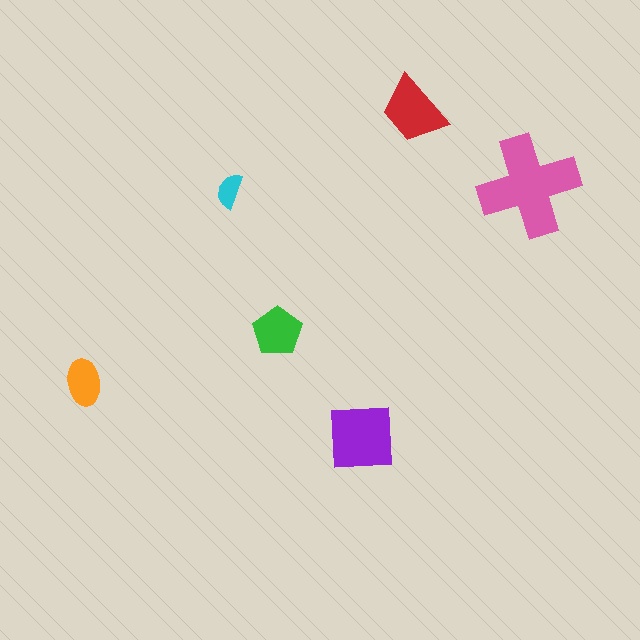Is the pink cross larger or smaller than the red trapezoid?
Larger.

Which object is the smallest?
The cyan semicircle.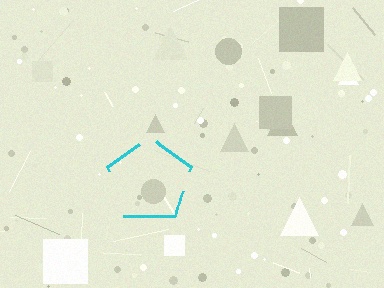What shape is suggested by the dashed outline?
The dashed outline suggests a pentagon.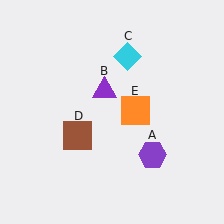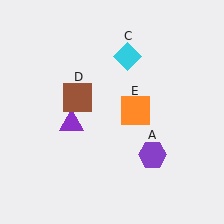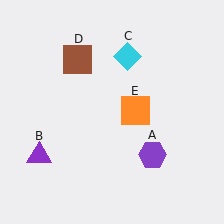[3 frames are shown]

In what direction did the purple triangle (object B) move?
The purple triangle (object B) moved down and to the left.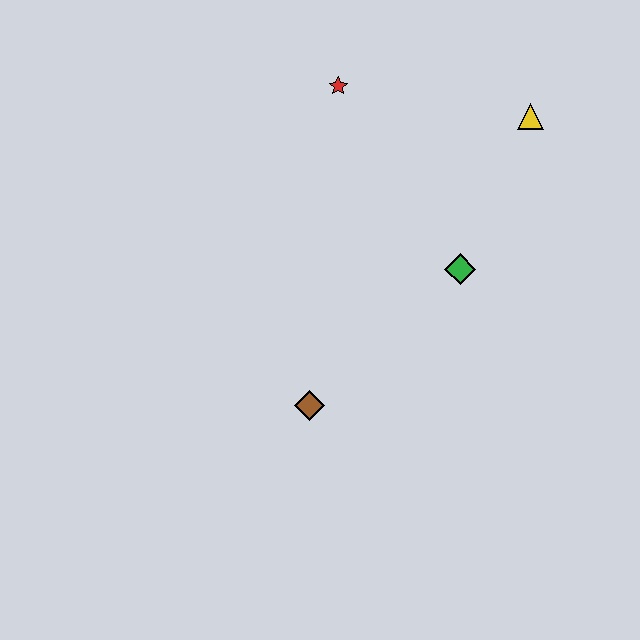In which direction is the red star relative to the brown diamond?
The red star is above the brown diamond.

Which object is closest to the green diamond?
The yellow triangle is closest to the green diamond.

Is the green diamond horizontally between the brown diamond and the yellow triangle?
Yes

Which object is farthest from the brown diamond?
The yellow triangle is farthest from the brown diamond.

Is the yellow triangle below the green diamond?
No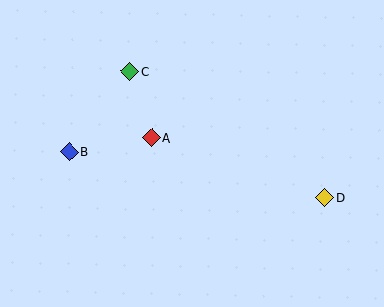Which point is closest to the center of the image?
Point A at (151, 138) is closest to the center.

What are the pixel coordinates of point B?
Point B is at (69, 152).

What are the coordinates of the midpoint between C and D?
The midpoint between C and D is at (227, 134).